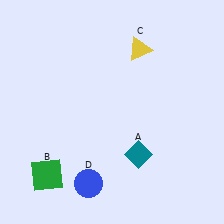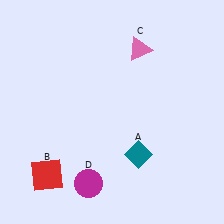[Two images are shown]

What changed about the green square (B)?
In Image 1, B is green. In Image 2, it changed to red.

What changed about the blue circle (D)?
In Image 1, D is blue. In Image 2, it changed to magenta.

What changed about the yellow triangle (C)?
In Image 1, C is yellow. In Image 2, it changed to pink.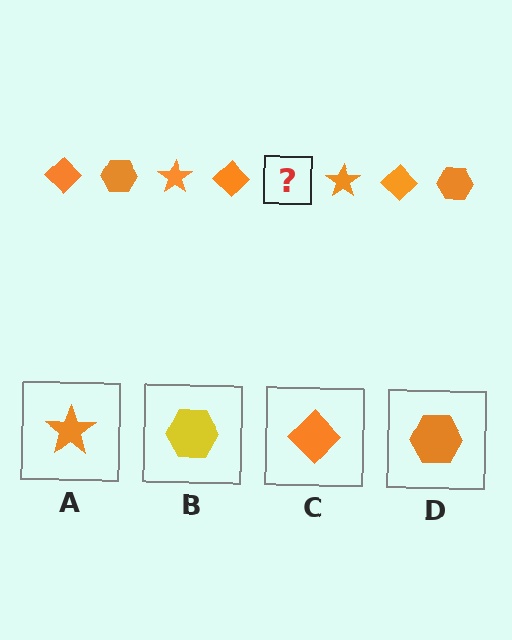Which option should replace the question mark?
Option D.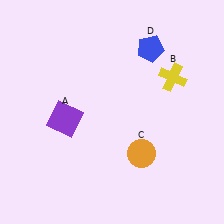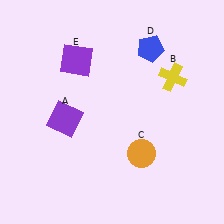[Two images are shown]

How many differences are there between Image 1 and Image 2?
There is 1 difference between the two images.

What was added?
A purple square (E) was added in Image 2.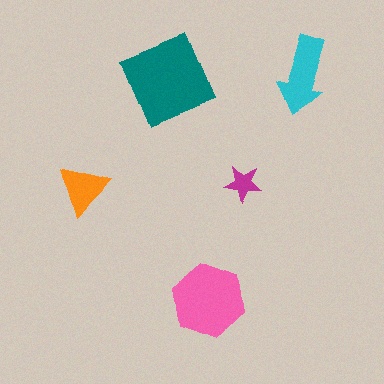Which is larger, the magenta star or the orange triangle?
The orange triangle.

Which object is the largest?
The teal square.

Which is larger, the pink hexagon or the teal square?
The teal square.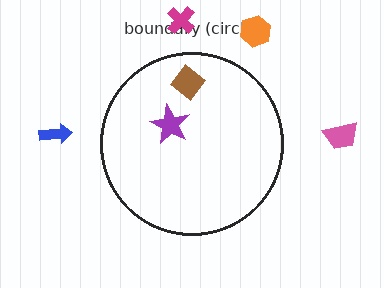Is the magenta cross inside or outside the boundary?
Outside.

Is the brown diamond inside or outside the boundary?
Inside.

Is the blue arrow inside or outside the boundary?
Outside.